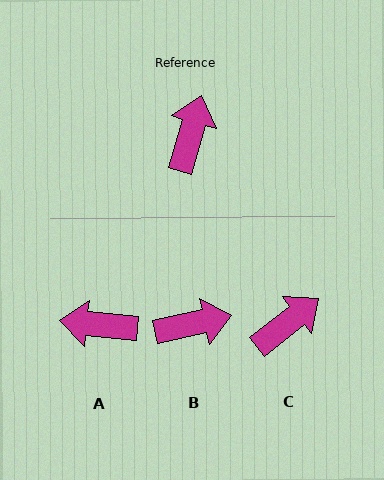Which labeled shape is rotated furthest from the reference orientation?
A, about 100 degrees away.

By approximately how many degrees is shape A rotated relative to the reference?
Approximately 100 degrees counter-clockwise.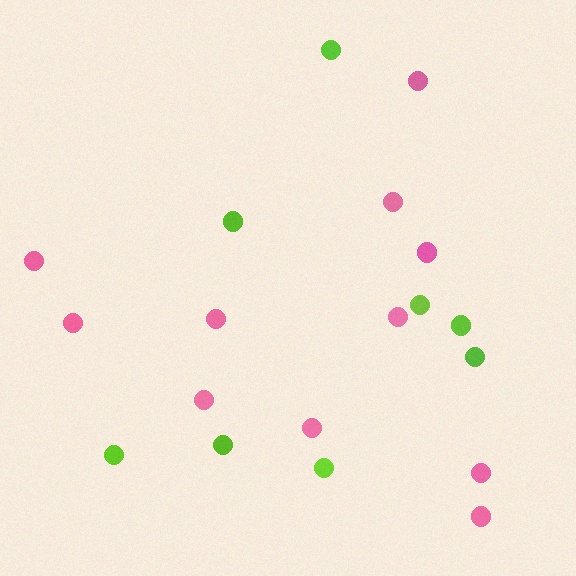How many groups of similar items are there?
There are 2 groups: one group of pink circles (11) and one group of lime circles (8).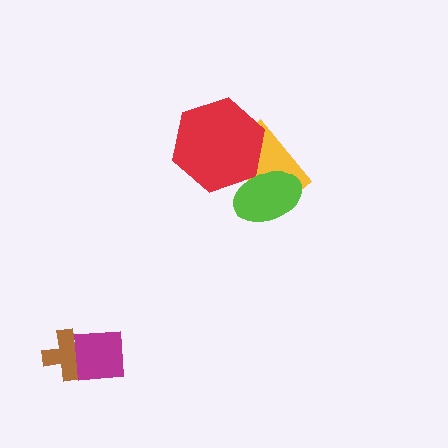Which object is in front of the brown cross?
The magenta square is in front of the brown cross.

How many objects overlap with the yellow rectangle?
2 objects overlap with the yellow rectangle.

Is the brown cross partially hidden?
Yes, it is partially covered by another shape.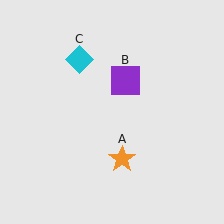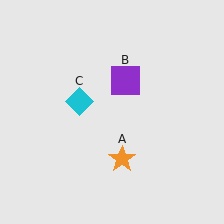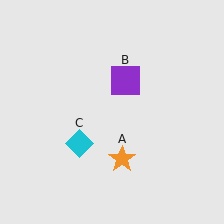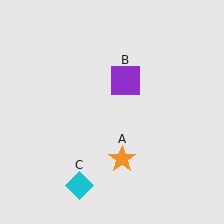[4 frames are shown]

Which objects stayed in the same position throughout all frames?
Orange star (object A) and purple square (object B) remained stationary.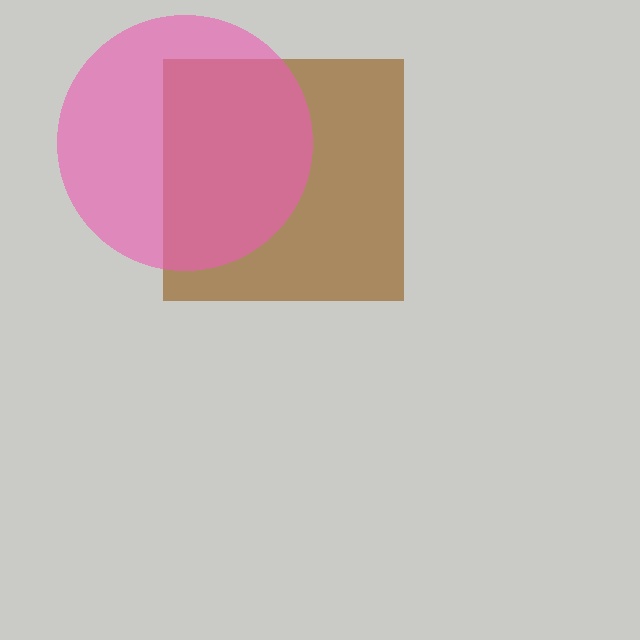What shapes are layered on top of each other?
The layered shapes are: a brown square, a pink circle.